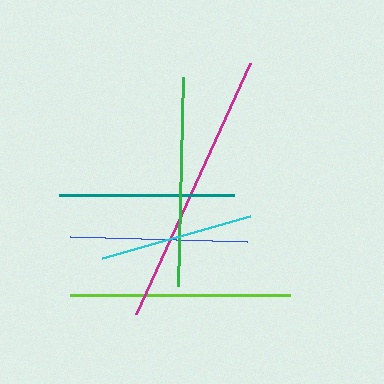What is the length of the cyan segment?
The cyan segment is approximately 154 pixels long.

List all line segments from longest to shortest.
From longest to shortest: magenta, lime, green, blue, teal, cyan.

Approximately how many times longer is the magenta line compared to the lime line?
The magenta line is approximately 1.3 times the length of the lime line.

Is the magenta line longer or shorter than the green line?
The magenta line is longer than the green line.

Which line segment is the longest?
The magenta line is the longest at approximately 276 pixels.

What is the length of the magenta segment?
The magenta segment is approximately 276 pixels long.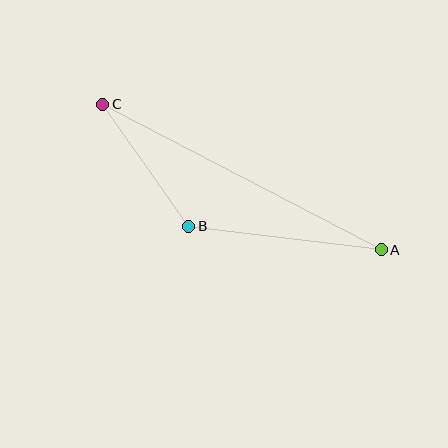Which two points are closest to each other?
Points B and C are closest to each other.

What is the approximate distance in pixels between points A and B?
The distance between A and B is approximately 194 pixels.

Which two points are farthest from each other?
Points A and C are farthest from each other.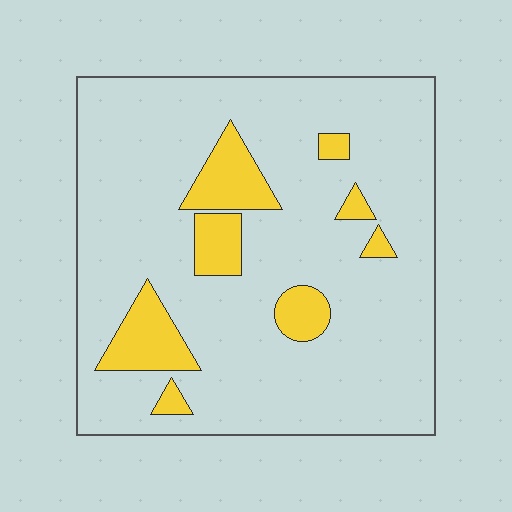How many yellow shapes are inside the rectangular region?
8.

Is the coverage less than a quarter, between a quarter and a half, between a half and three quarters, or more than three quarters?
Less than a quarter.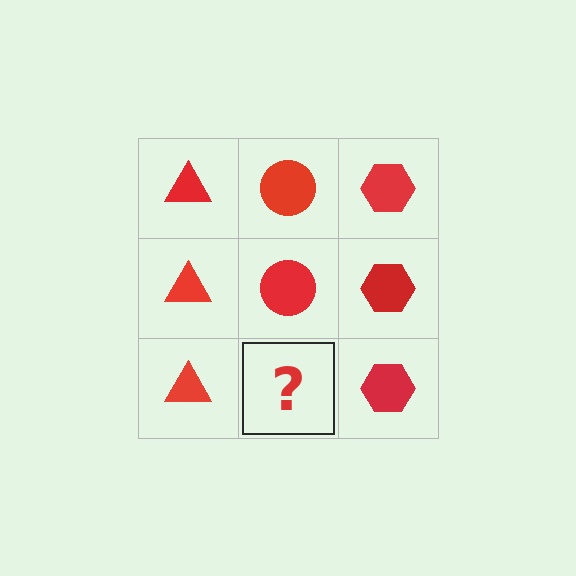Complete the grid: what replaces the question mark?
The question mark should be replaced with a red circle.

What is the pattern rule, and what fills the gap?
The rule is that each column has a consistent shape. The gap should be filled with a red circle.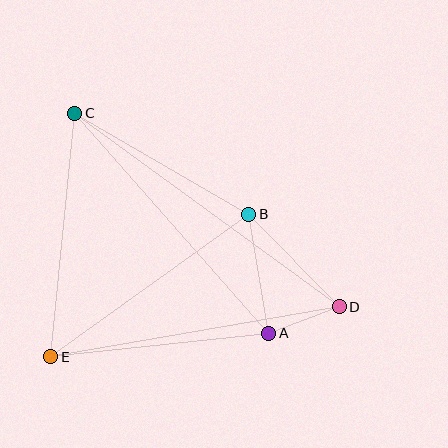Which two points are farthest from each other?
Points C and D are farthest from each other.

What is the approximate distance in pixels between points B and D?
The distance between B and D is approximately 129 pixels.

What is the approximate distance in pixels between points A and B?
The distance between A and B is approximately 121 pixels.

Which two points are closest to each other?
Points A and D are closest to each other.